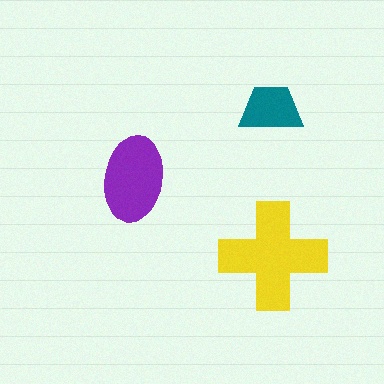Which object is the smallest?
The teal trapezoid.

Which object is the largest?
The yellow cross.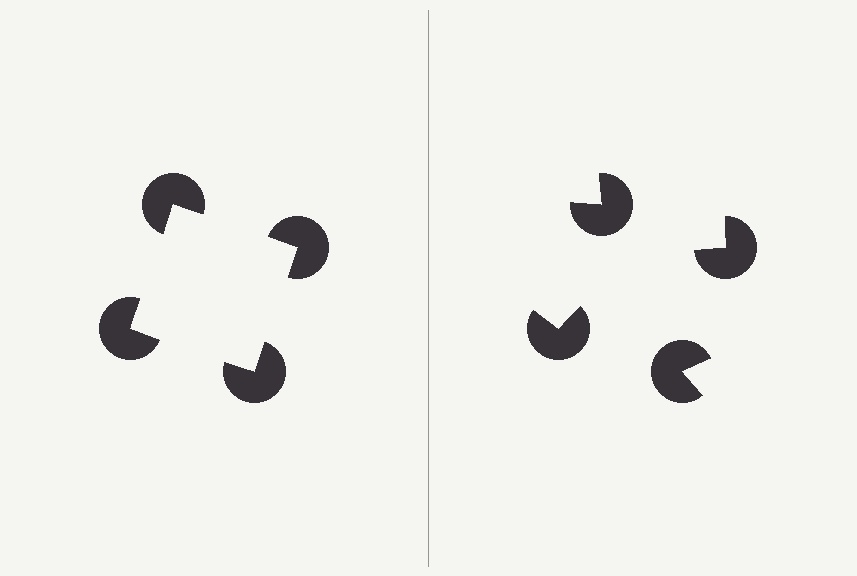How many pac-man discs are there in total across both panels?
8 — 4 on each side.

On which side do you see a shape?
An illusory square appears on the left side. On the right side the wedge cuts are rotated, so no coherent shape forms.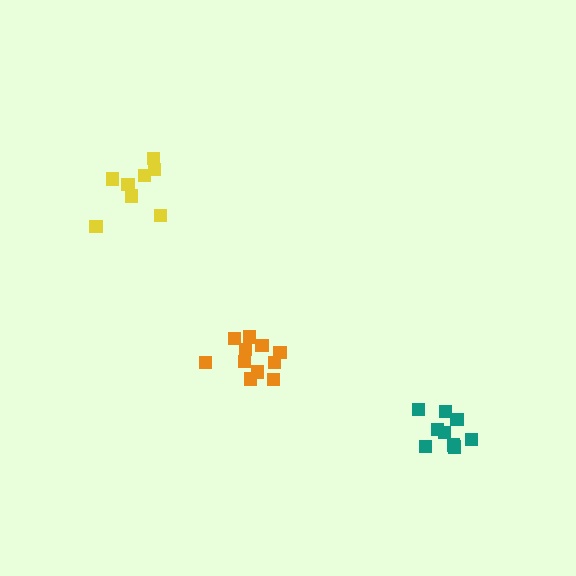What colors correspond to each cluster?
The clusters are colored: orange, teal, yellow.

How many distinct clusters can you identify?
There are 3 distinct clusters.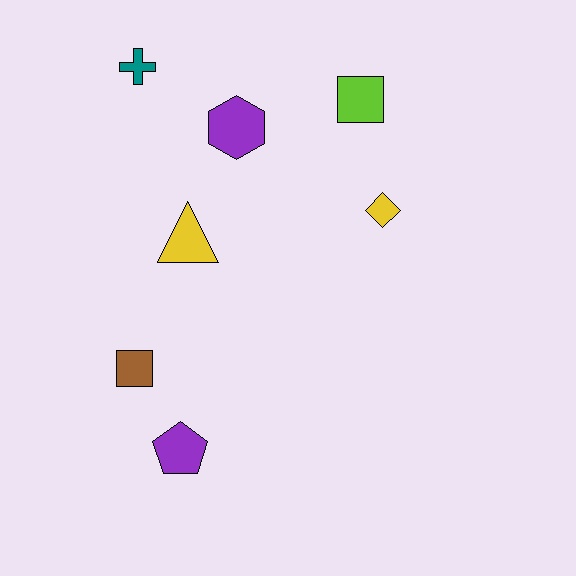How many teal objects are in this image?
There is 1 teal object.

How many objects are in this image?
There are 7 objects.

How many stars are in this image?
There are no stars.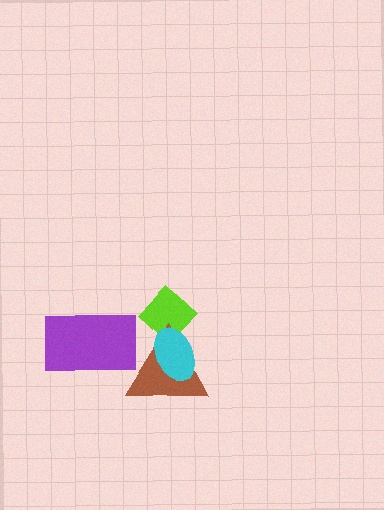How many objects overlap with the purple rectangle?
1 object overlaps with the purple rectangle.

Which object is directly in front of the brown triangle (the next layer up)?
The purple rectangle is directly in front of the brown triangle.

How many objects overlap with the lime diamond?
2 objects overlap with the lime diamond.